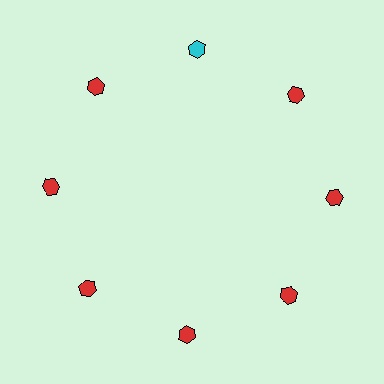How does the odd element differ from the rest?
It has a different color: cyan instead of red.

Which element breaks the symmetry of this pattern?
The cyan hexagon at roughly the 12 o'clock position breaks the symmetry. All other shapes are red hexagons.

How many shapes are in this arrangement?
There are 8 shapes arranged in a ring pattern.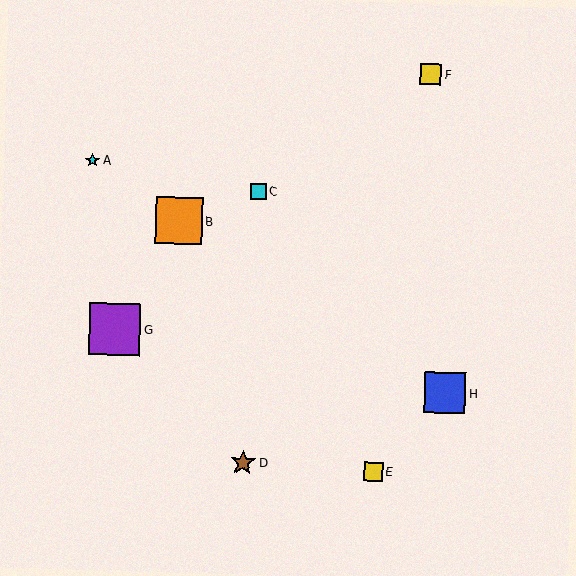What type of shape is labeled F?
Shape F is a yellow square.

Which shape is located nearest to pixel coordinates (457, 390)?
The blue square (labeled H) at (445, 393) is nearest to that location.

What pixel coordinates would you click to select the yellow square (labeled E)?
Click at (373, 472) to select the yellow square E.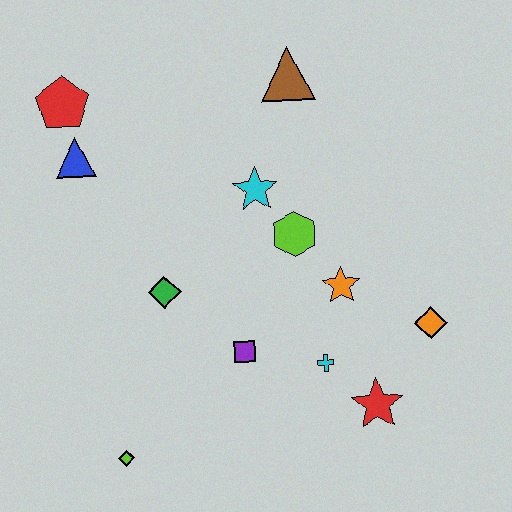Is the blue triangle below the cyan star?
No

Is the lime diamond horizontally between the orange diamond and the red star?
No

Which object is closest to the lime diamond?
The purple square is closest to the lime diamond.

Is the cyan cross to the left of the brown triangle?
No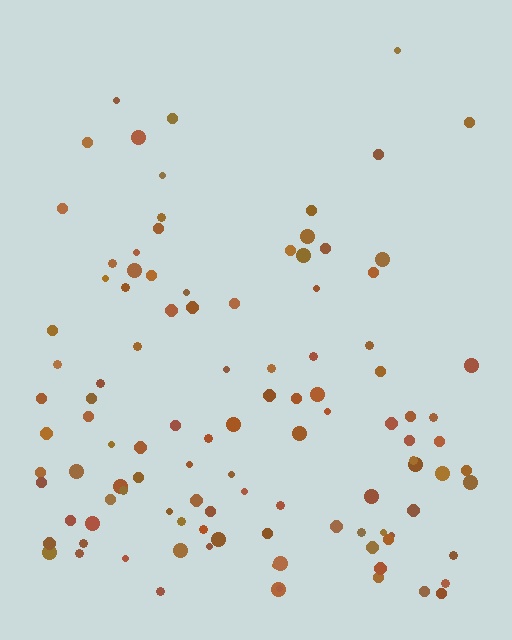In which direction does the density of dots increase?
From top to bottom, with the bottom side densest.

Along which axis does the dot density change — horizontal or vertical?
Vertical.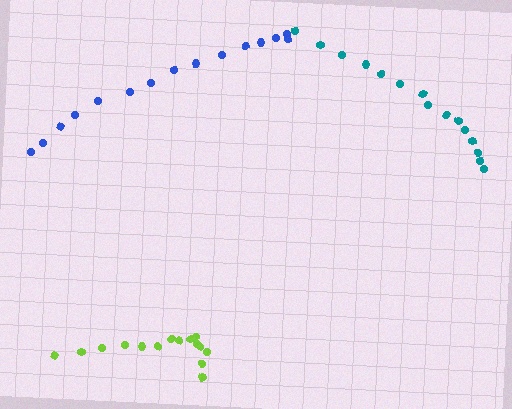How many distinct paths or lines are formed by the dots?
There are 3 distinct paths.